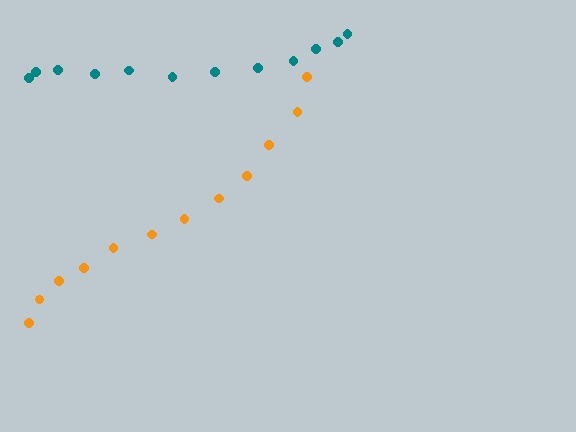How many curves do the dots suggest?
There are 2 distinct paths.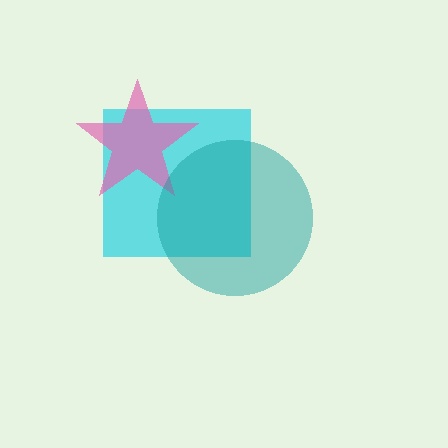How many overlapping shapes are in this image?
There are 3 overlapping shapes in the image.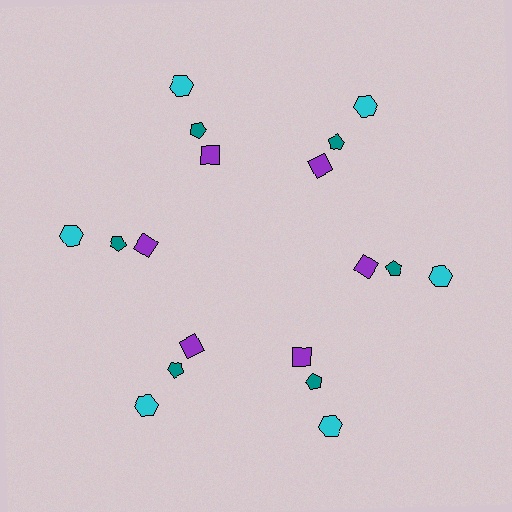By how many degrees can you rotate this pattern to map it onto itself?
The pattern maps onto itself every 60 degrees of rotation.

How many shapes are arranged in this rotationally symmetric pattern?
There are 18 shapes, arranged in 6 groups of 3.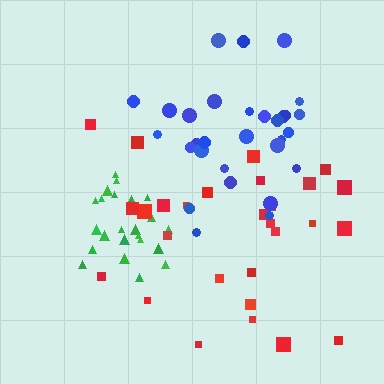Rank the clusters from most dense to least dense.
green, blue, red.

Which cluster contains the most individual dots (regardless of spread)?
Blue (32).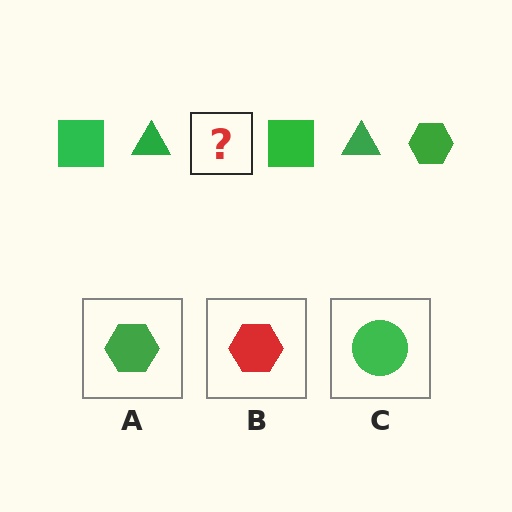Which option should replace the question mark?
Option A.